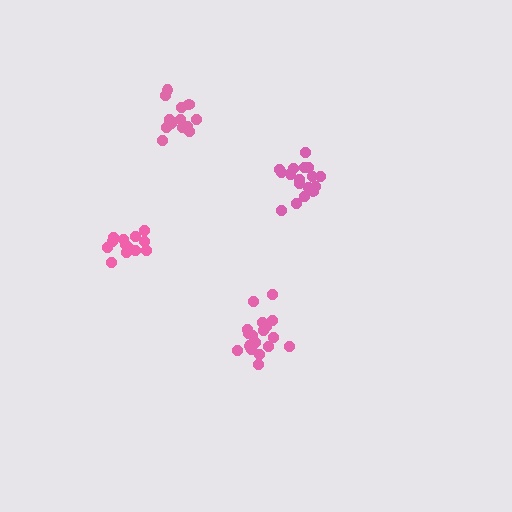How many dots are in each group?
Group 1: 13 dots, Group 2: 17 dots, Group 3: 18 dots, Group 4: 14 dots (62 total).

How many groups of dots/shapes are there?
There are 4 groups.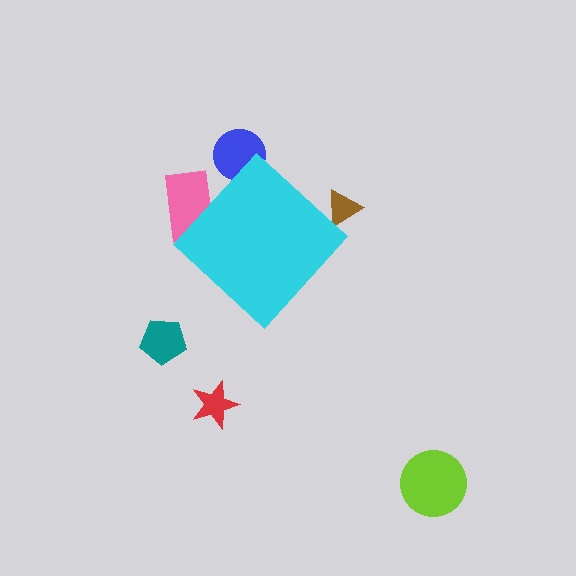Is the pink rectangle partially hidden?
Yes, the pink rectangle is partially hidden behind the cyan diamond.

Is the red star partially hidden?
No, the red star is fully visible.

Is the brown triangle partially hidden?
Yes, the brown triangle is partially hidden behind the cyan diamond.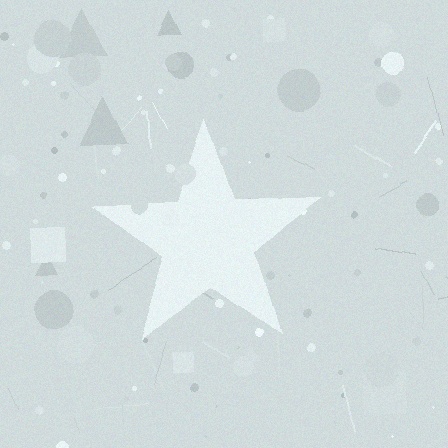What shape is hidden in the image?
A star is hidden in the image.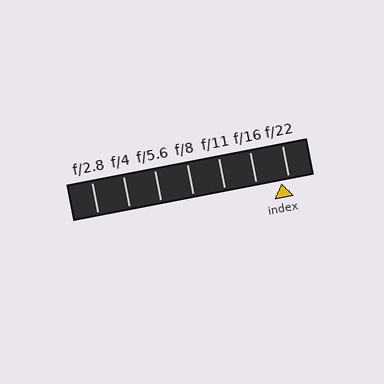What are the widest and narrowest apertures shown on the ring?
The widest aperture shown is f/2.8 and the narrowest is f/22.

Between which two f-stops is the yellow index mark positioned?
The index mark is between f/16 and f/22.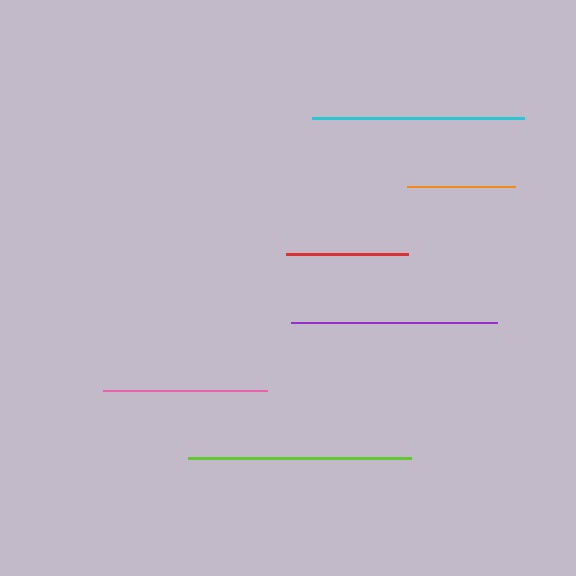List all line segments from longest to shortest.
From longest to shortest: lime, cyan, purple, pink, red, orange.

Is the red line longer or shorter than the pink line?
The pink line is longer than the red line.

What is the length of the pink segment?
The pink segment is approximately 164 pixels long.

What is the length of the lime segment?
The lime segment is approximately 223 pixels long.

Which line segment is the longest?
The lime line is the longest at approximately 223 pixels.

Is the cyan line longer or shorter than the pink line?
The cyan line is longer than the pink line.